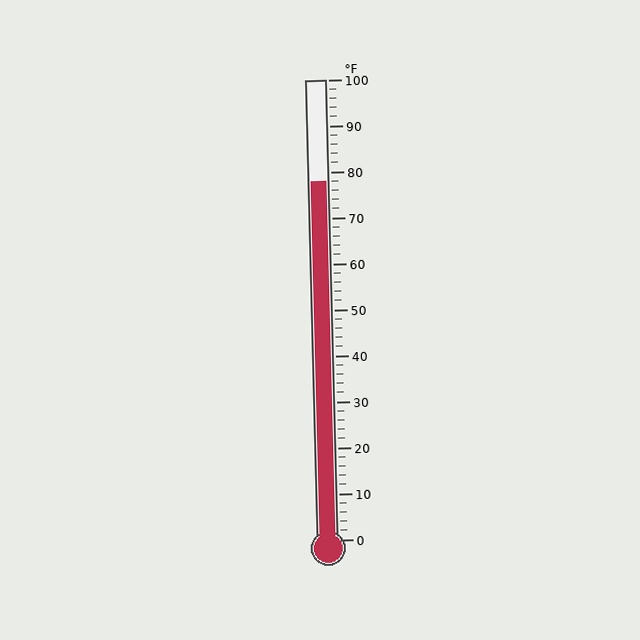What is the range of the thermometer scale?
The thermometer scale ranges from 0°F to 100°F.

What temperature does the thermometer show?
The thermometer shows approximately 78°F.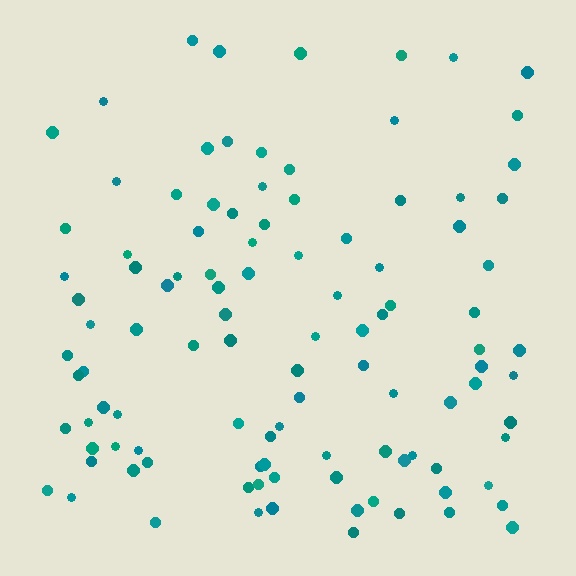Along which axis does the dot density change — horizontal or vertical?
Vertical.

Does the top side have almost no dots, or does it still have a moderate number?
Still a moderate number, just noticeably fewer than the bottom.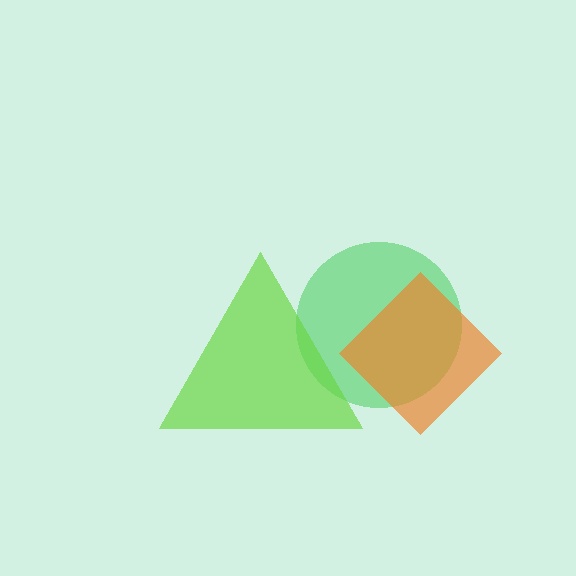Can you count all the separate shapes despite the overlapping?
Yes, there are 3 separate shapes.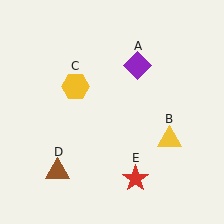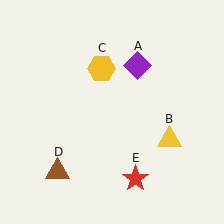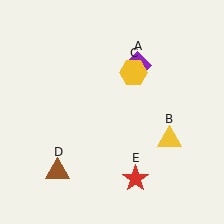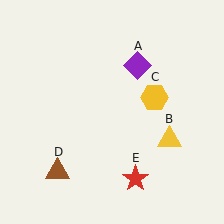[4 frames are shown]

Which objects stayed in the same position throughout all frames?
Purple diamond (object A) and yellow triangle (object B) and brown triangle (object D) and red star (object E) remained stationary.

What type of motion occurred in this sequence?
The yellow hexagon (object C) rotated clockwise around the center of the scene.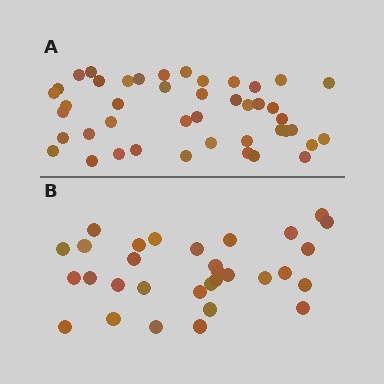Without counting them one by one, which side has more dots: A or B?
Region A (the top region) has more dots.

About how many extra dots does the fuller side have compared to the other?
Region A has approximately 15 more dots than region B.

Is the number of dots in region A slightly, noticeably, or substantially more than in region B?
Region A has noticeably more, but not dramatically so. The ratio is roughly 1.4 to 1.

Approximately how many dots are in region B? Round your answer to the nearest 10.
About 30 dots. (The exact count is 31, which rounds to 30.)